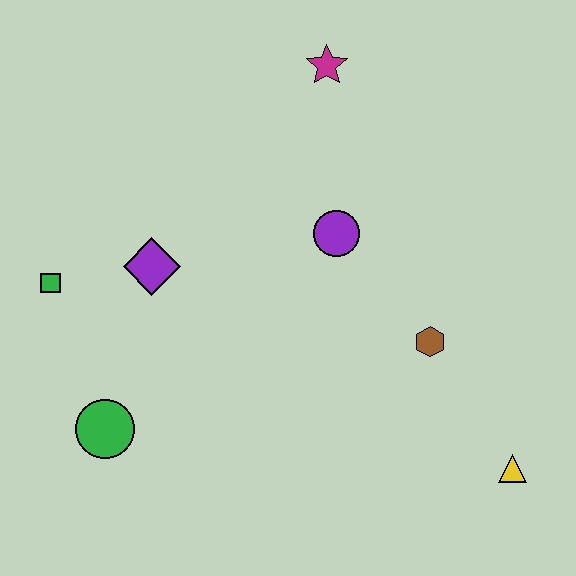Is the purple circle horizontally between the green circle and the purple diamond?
No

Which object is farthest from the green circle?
The magenta star is farthest from the green circle.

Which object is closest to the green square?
The purple diamond is closest to the green square.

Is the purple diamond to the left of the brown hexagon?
Yes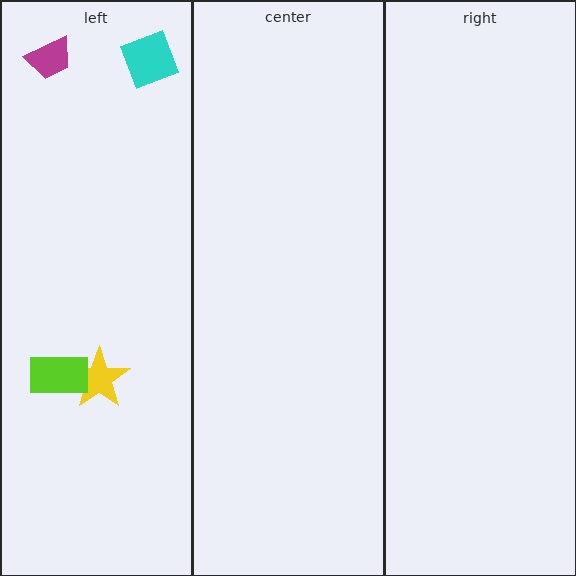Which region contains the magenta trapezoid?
The left region.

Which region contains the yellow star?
The left region.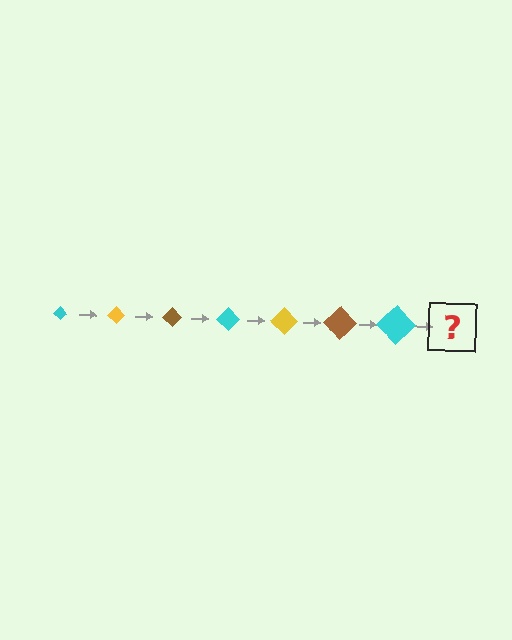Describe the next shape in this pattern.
It should be a yellow diamond, larger than the previous one.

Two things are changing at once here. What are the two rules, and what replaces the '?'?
The two rules are that the diamond grows larger each step and the color cycles through cyan, yellow, and brown. The '?' should be a yellow diamond, larger than the previous one.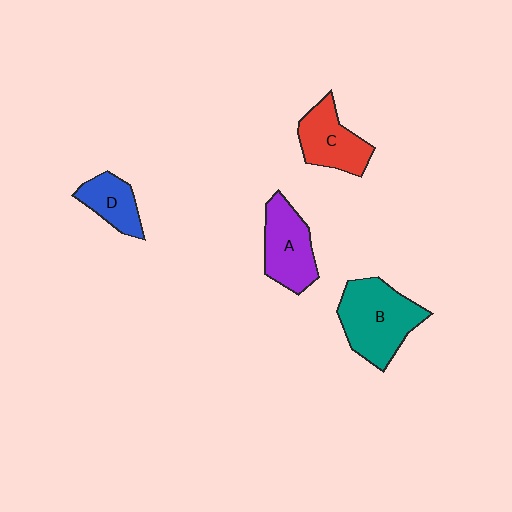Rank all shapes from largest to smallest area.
From largest to smallest: B (teal), A (purple), C (red), D (blue).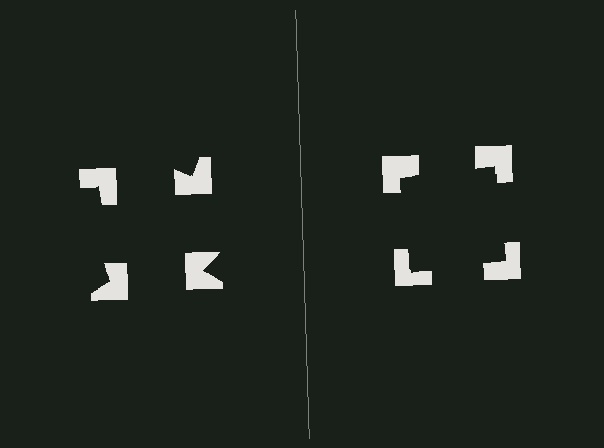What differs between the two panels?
The notched squares are positioned identically on both sides; only the wedge orientations differ. On the right they align to a square; on the left they are misaligned.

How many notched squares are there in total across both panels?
8 — 4 on each side.